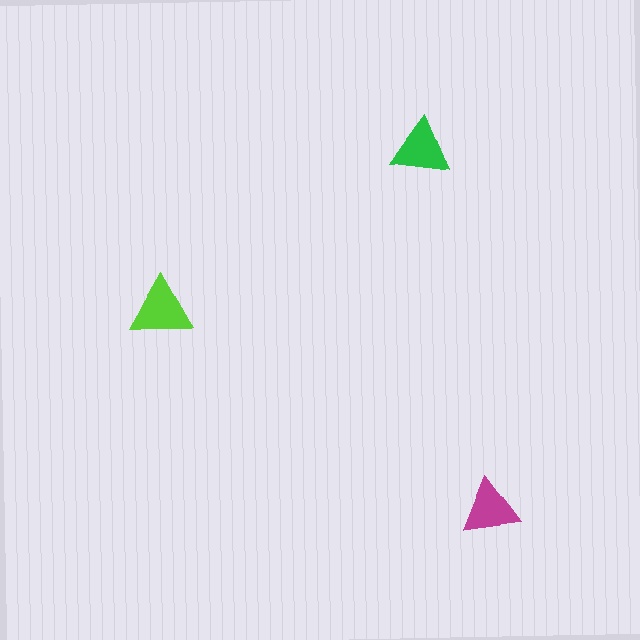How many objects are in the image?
There are 3 objects in the image.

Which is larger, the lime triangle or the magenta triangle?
The lime one.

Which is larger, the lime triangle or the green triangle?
The lime one.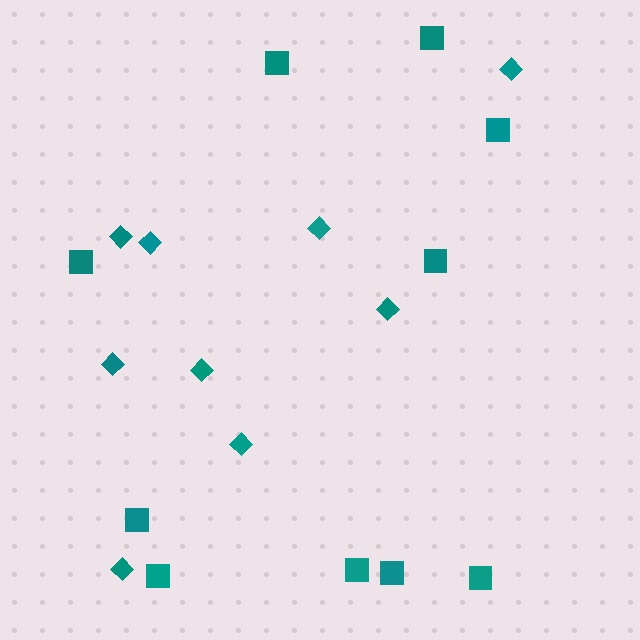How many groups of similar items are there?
There are 2 groups: one group of diamonds (9) and one group of squares (10).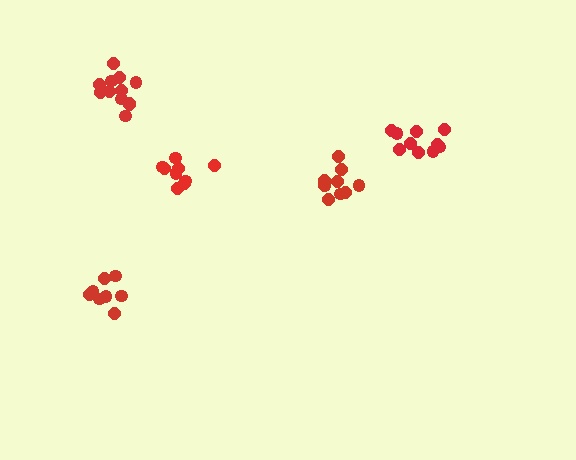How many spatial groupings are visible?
There are 5 spatial groupings.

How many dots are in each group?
Group 1: 9 dots, Group 2: 10 dots, Group 3: 12 dots, Group 4: 9 dots, Group 5: 10 dots (50 total).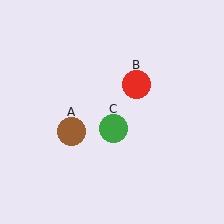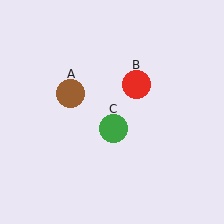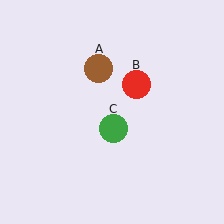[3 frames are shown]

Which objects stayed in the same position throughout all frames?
Red circle (object B) and green circle (object C) remained stationary.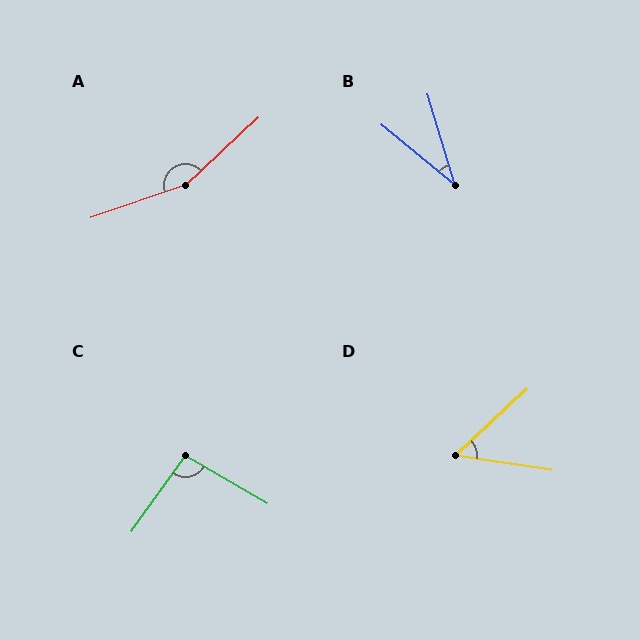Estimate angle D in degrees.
Approximately 51 degrees.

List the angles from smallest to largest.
B (33°), D (51°), C (95°), A (156°).